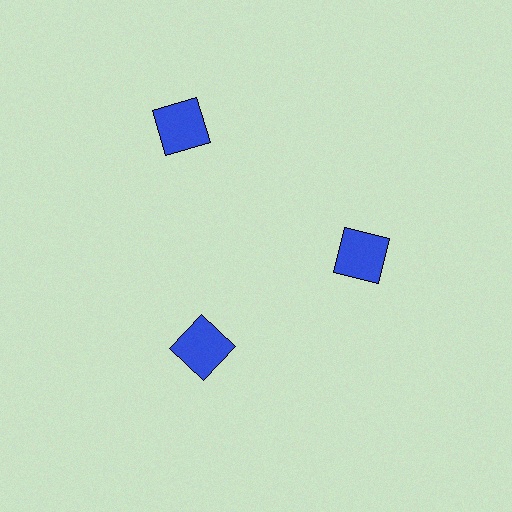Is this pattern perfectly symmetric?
No. The 3 blue squares are arranged in a ring, but one element near the 11 o'clock position is pushed outward from the center, breaking the 3-fold rotational symmetry.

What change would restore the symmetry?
The symmetry would be restored by moving it inward, back onto the ring so that all 3 squares sit at equal angles and equal distance from the center.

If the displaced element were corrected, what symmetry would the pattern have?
It would have 3-fold rotational symmetry — the pattern would map onto itself every 120 degrees.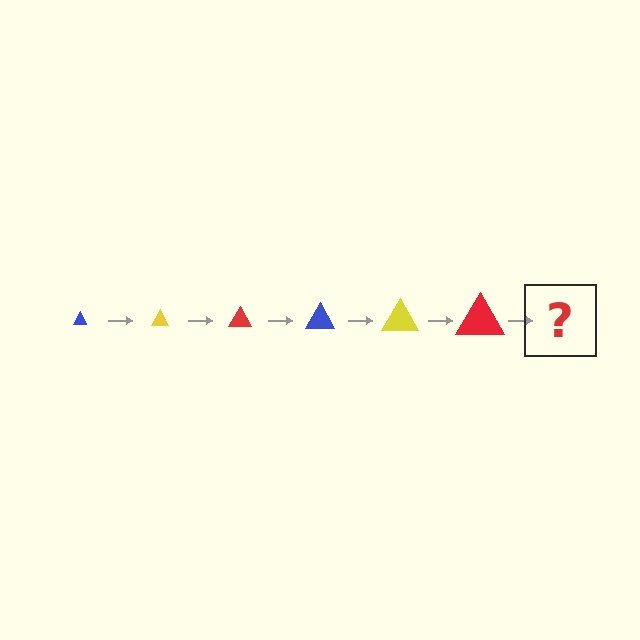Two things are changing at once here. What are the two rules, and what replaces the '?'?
The two rules are that the triangle grows larger each step and the color cycles through blue, yellow, and red. The '?' should be a blue triangle, larger than the previous one.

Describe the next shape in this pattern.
It should be a blue triangle, larger than the previous one.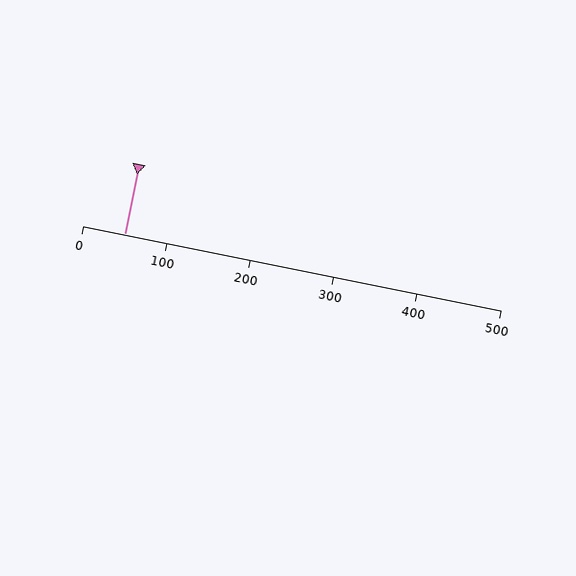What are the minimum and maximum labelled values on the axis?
The axis runs from 0 to 500.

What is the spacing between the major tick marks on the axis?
The major ticks are spaced 100 apart.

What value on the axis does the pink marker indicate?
The marker indicates approximately 50.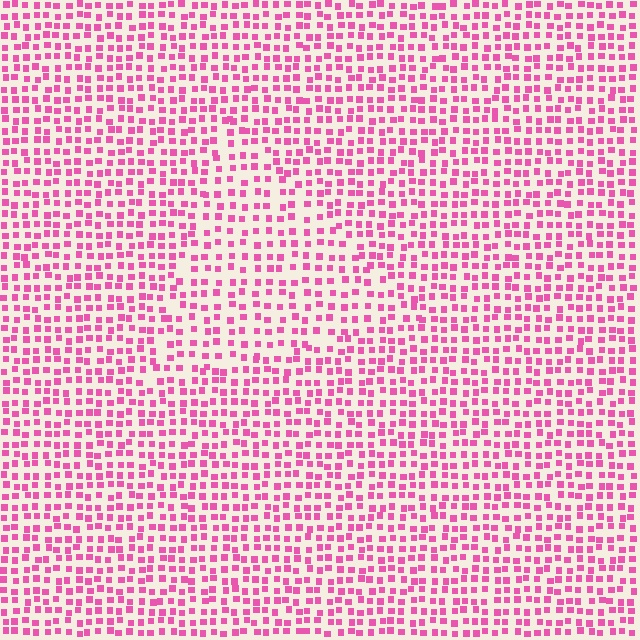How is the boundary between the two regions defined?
The boundary is defined by a change in element density (approximately 1.4x ratio). All elements are the same color, size, and shape.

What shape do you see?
I see a triangle.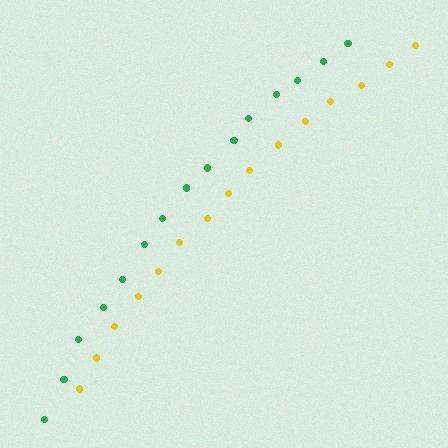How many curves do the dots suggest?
There are 2 distinct paths.